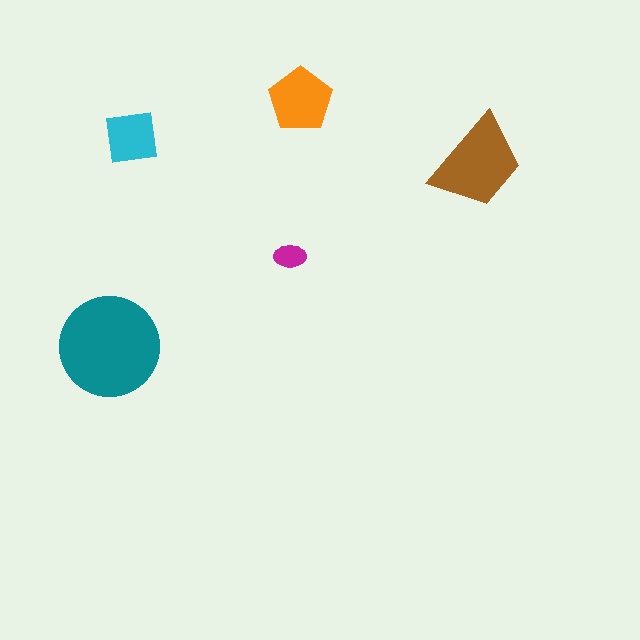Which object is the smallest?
The magenta ellipse.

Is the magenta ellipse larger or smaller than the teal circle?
Smaller.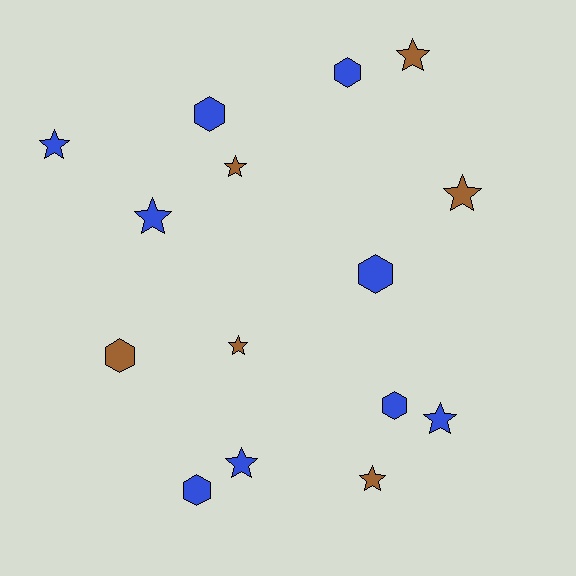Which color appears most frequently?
Blue, with 9 objects.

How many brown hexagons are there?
There is 1 brown hexagon.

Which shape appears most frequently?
Star, with 9 objects.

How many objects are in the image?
There are 15 objects.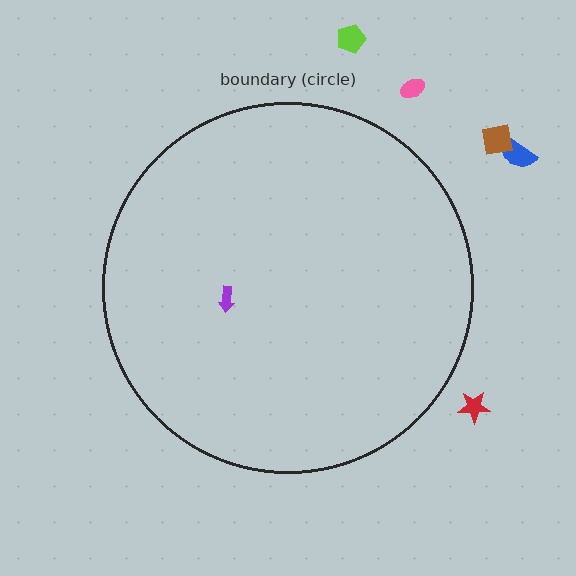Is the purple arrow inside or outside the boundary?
Inside.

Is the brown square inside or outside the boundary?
Outside.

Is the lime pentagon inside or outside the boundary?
Outside.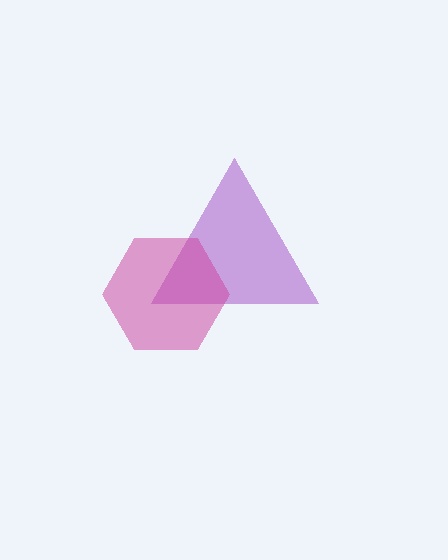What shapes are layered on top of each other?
The layered shapes are: a purple triangle, a magenta hexagon.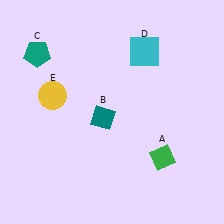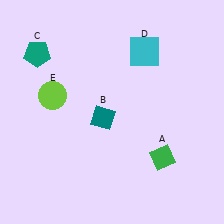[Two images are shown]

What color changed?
The circle (E) changed from yellow in Image 1 to lime in Image 2.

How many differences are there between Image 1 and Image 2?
There is 1 difference between the two images.